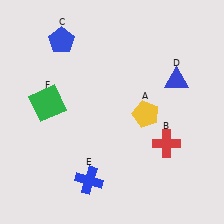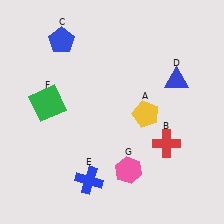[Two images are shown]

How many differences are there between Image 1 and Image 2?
There is 1 difference between the two images.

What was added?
A pink hexagon (G) was added in Image 2.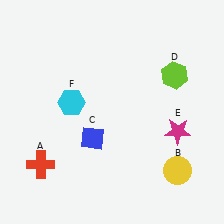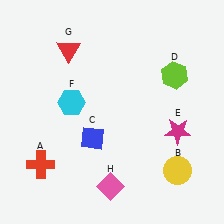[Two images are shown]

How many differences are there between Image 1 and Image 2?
There are 2 differences between the two images.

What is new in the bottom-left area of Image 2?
A pink diamond (H) was added in the bottom-left area of Image 2.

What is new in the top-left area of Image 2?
A red triangle (G) was added in the top-left area of Image 2.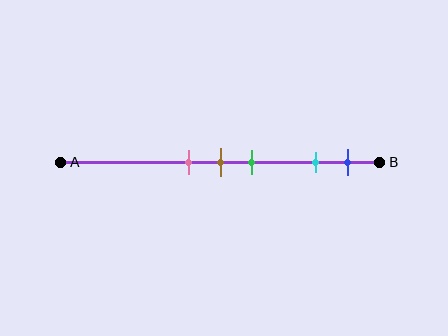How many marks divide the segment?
There are 5 marks dividing the segment.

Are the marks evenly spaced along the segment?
No, the marks are not evenly spaced.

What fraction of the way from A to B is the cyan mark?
The cyan mark is approximately 80% (0.8) of the way from A to B.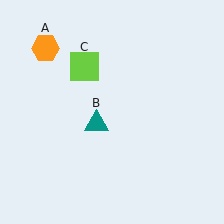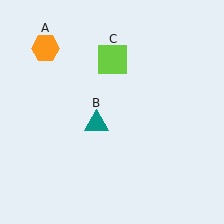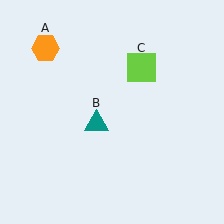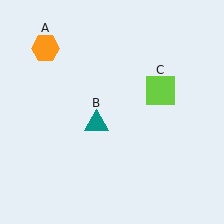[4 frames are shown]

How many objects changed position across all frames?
1 object changed position: lime square (object C).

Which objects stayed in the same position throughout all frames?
Orange hexagon (object A) and teal triangle (object B) remained stationary.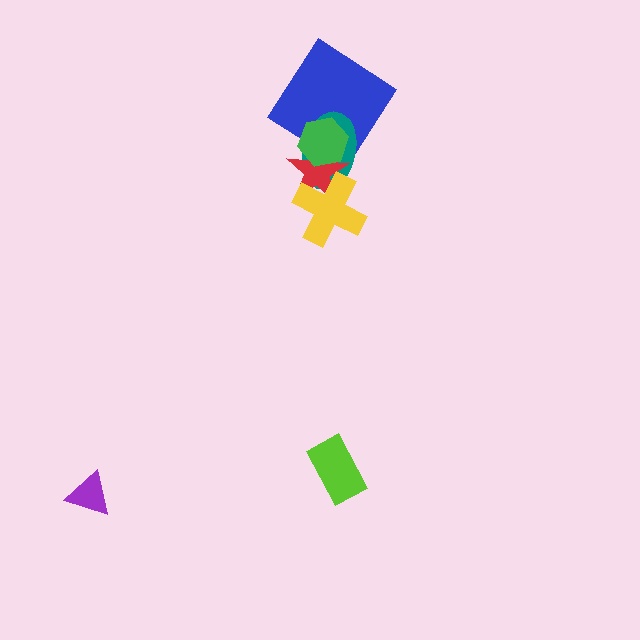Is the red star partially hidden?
Yes, it is partially covered by another shape.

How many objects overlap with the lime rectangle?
0 objects overlap with the lime rectangle.